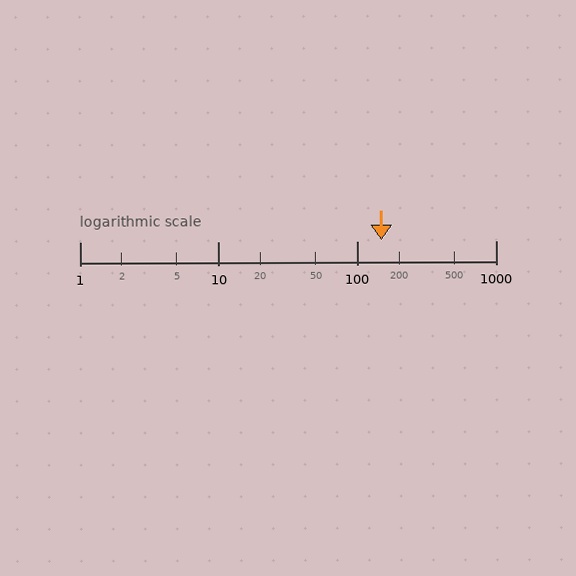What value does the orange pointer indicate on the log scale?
The pointer indicates approximately 150.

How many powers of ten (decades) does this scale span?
The scale spans 3 decades, from 1 to 1000.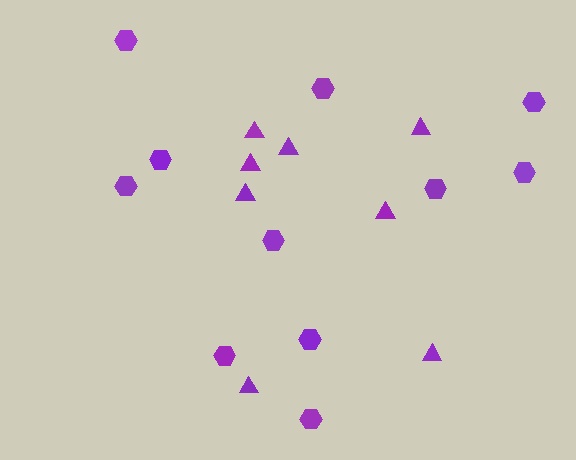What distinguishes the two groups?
There are 2 groups: one group of hexagons (11) and one group of triangles (8).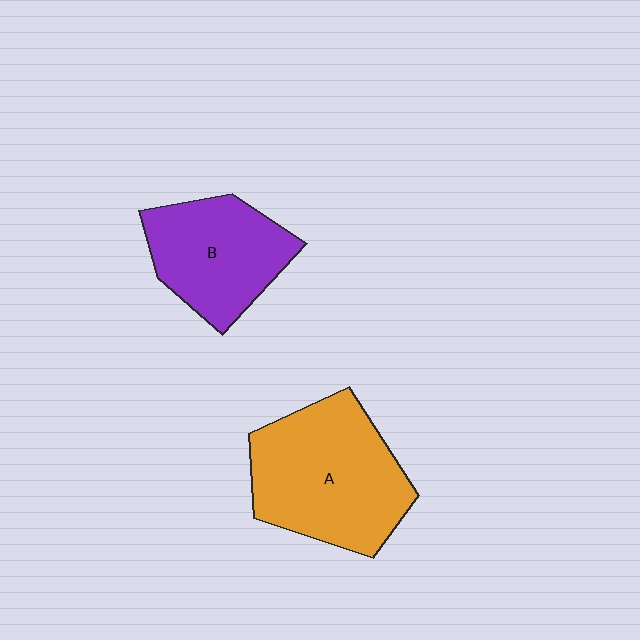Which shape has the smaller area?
Shape B (purple).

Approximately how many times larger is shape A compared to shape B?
Approximately 1.4 times.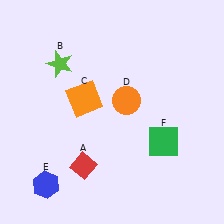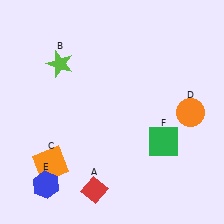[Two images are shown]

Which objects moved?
The objects that moved are: the red diamond (A), the orange square (C), the orange circle (D).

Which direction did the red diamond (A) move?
The red diamond (A) moved down.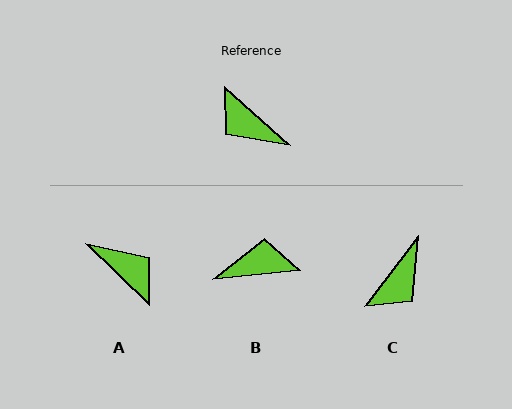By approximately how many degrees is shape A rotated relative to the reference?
Approximately 178 degrees counter-clockwise.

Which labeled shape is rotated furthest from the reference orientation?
A, about 178 degrees away.